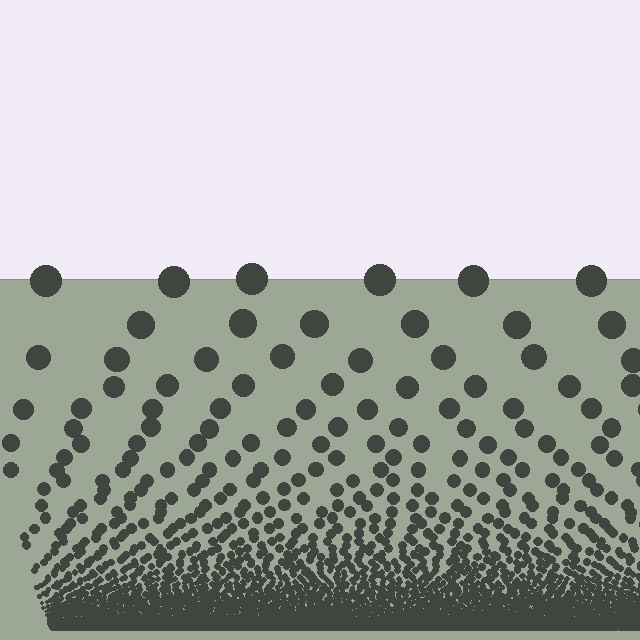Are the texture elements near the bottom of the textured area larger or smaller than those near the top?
Smaller. The gradient is inverted — elements near the bottom are smaller and denser.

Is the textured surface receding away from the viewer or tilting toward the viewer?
The surface appears to tilt toward the viewer. Texture elements get larger and sparser toward the top.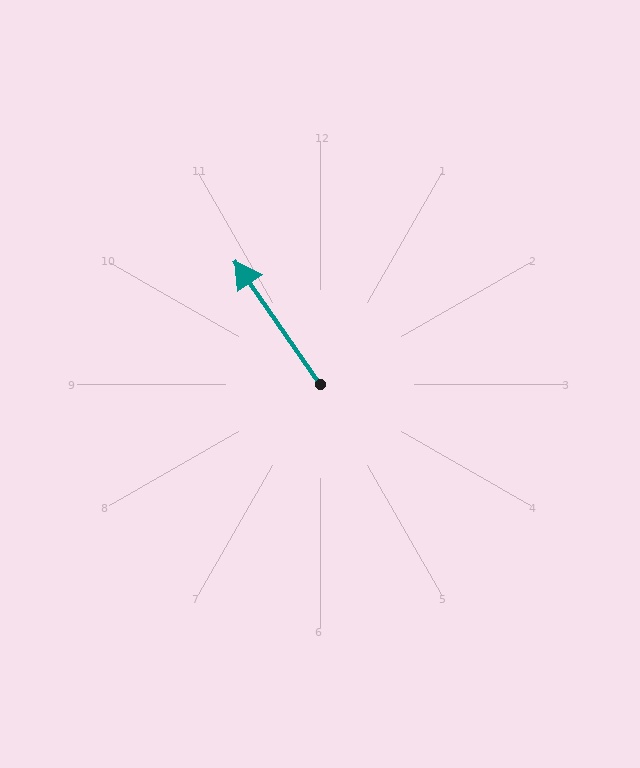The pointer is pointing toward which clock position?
Roughly 11 o'clock.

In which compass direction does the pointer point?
Northwest.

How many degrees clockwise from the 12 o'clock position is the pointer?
Approximately 325 degrees.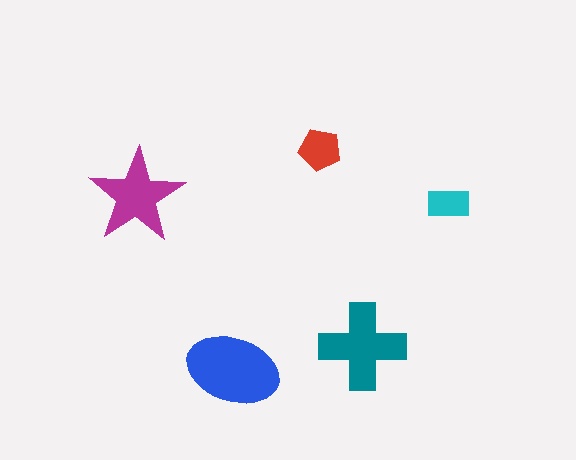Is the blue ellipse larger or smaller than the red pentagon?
Larger.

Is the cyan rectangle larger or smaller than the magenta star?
Smaller.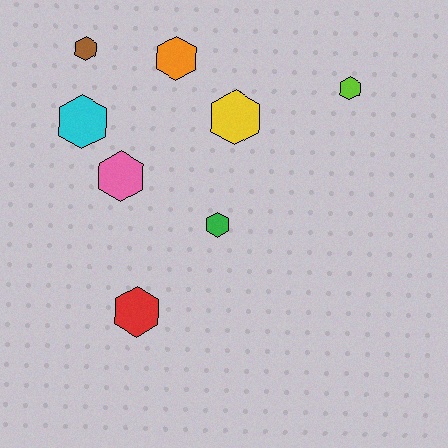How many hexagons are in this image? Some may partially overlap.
There are 8 hexagons.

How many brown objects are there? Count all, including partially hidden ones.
There is 1 brown object.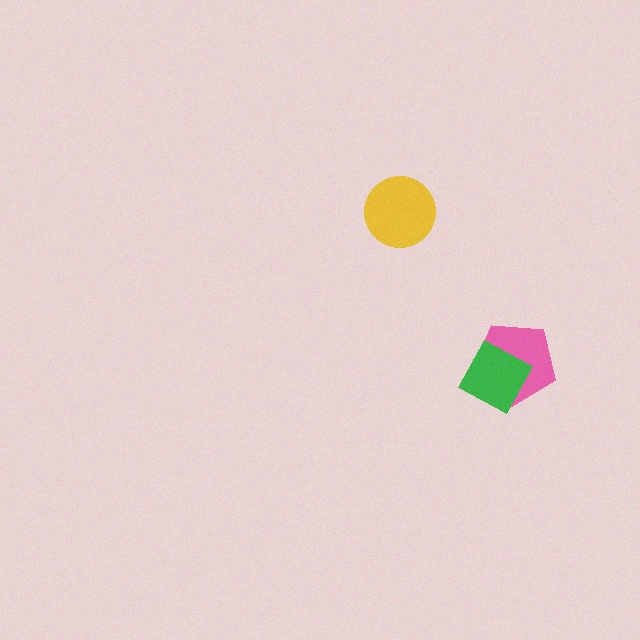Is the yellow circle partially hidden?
No, no other shape covers it.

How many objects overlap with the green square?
1 object overlaps with the green square.